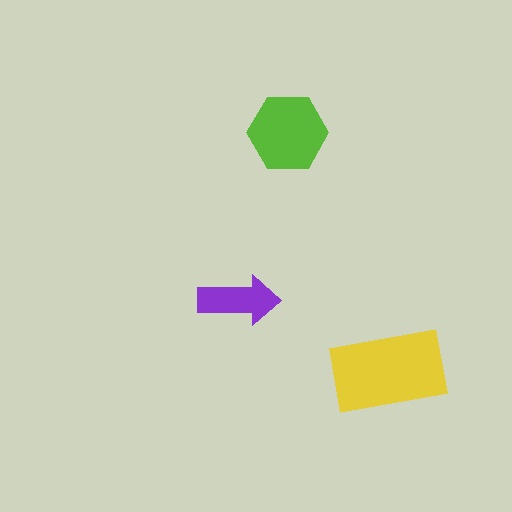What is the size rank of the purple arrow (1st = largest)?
3rd.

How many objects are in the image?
There are 3 objects in the image.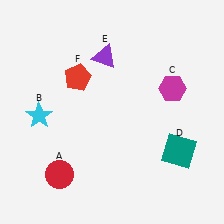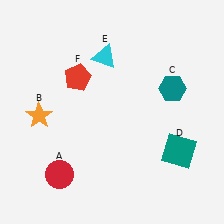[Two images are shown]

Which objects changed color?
B changed from cyan to orange. C changed from magenta to teal. E changed from purple to cyan.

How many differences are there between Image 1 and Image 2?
There are 3 differences between the two images.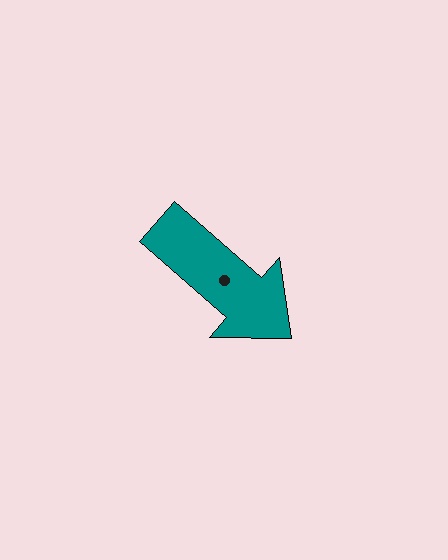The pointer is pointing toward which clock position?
Roughly 4 o'clock.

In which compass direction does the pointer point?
Southeast.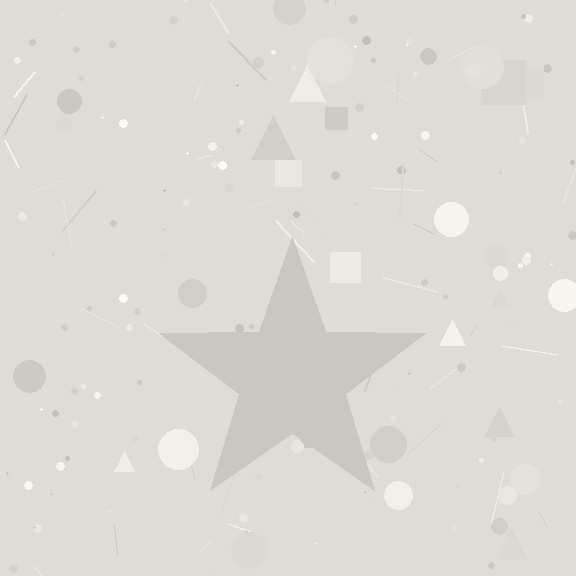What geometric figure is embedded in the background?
A star is embedded in the background.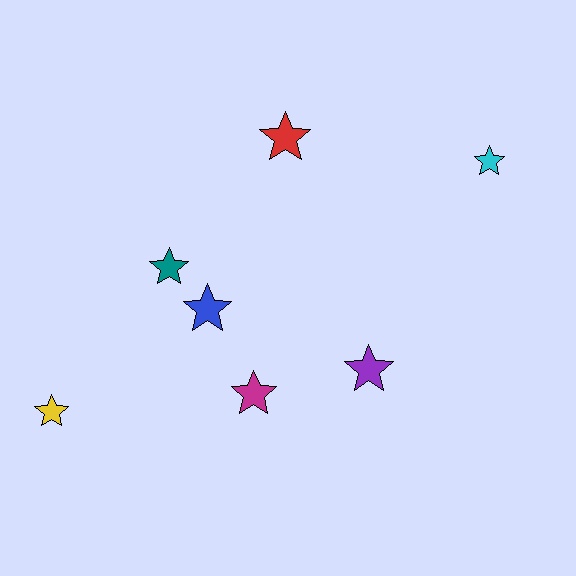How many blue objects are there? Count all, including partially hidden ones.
There is 1 blue object.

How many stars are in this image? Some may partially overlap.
There are 7 stars.